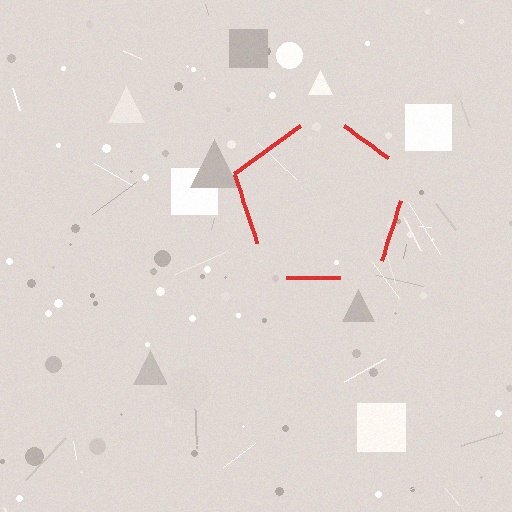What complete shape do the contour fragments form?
The contour fragments form a pentagon.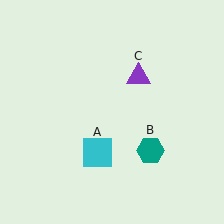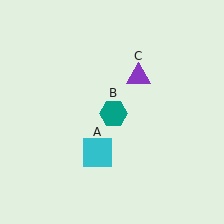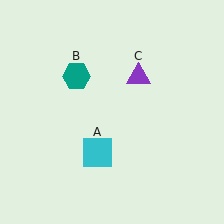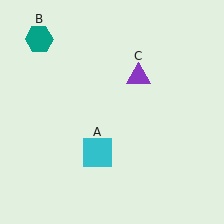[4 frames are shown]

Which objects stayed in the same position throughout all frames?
Cyan square (object A) and purple triangle (object C) remained stationary.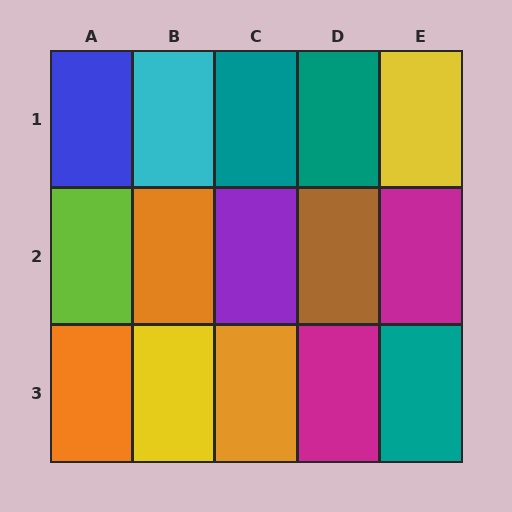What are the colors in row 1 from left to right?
Blue, cyan, teal, teal, yellow.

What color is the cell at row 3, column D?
Magenta.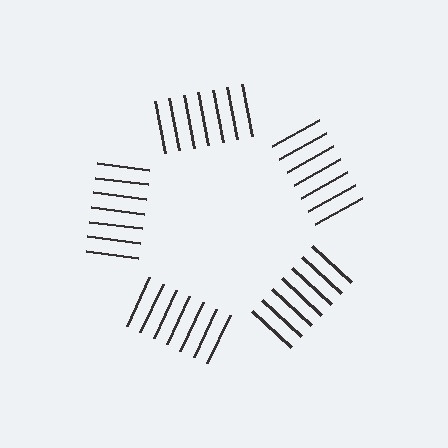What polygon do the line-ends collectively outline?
An illusory pentagon — the line segments terminate on its edges but no continuous stroke is drawn.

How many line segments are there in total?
35 — 7 along each of the 5 edges.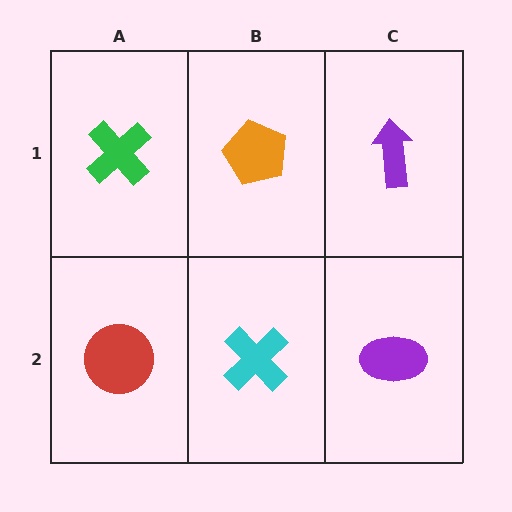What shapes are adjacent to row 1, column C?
A purple ellipse (row 2, column C), an orange pentagon (row 1, column B).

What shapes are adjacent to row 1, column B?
A cyan cross (row 2, column B), a green cross (row 1, column A), a purple arrow (row 1, column C).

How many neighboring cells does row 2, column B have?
3.